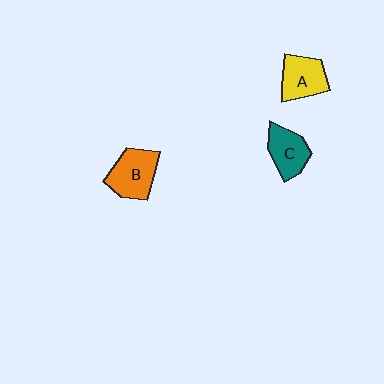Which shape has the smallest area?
Shape C (teal).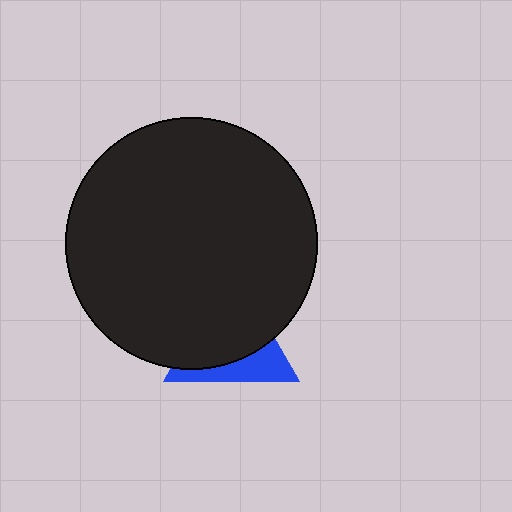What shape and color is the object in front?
The object in front is a black circle.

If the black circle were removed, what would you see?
You would see the complete blue triangle.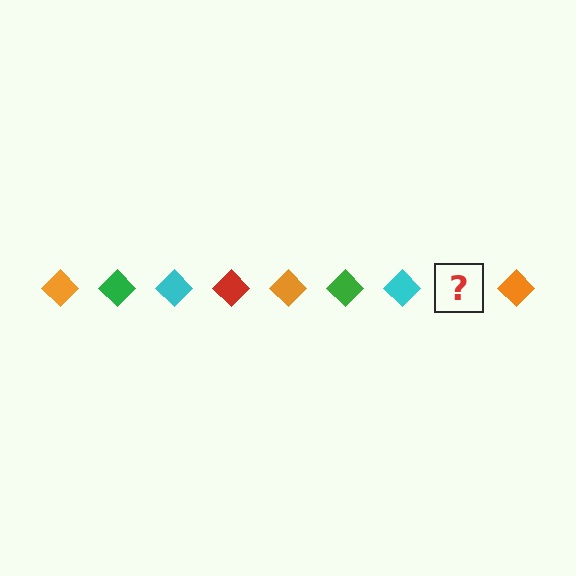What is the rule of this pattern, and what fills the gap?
The rule is that the pattern cycles through orange, green, cyan, red diamonds. The gap should be filled with a red diamond.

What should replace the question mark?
The question mark should be replaced with a red diamond.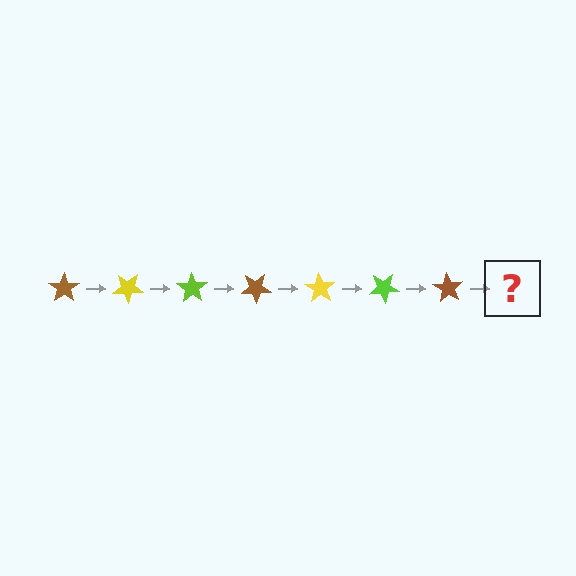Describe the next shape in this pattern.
It should be a yellow star, rotated 245 degrees from the start.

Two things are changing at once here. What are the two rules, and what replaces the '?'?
The two rules are that it rotates 35 degrees each step and the color cycles through brown, yellow, and lime. The '?' should be a yellow star, rotated 245 degrees from the start.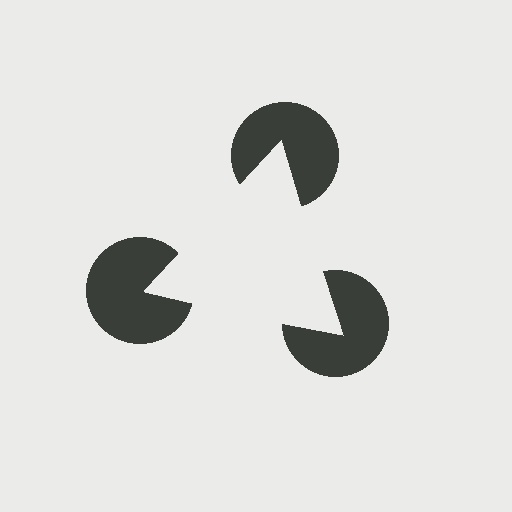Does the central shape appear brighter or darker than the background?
It typically appears slightly brighter than the background, even though no actual brightness change is drawn.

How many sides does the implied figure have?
3 sides.